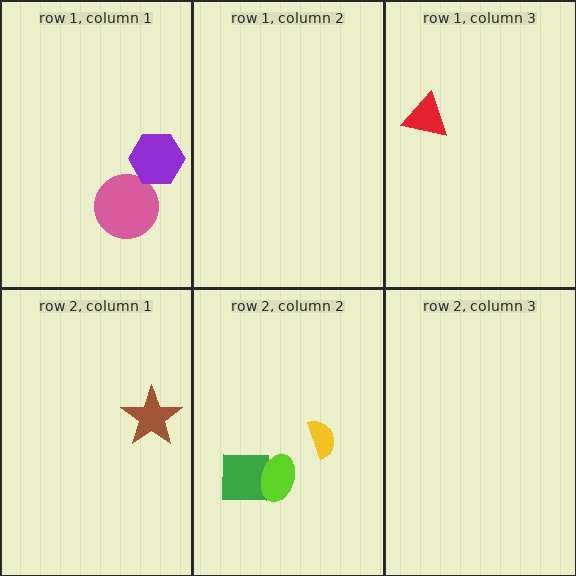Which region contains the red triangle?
The row 1, column 3 region.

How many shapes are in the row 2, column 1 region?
1.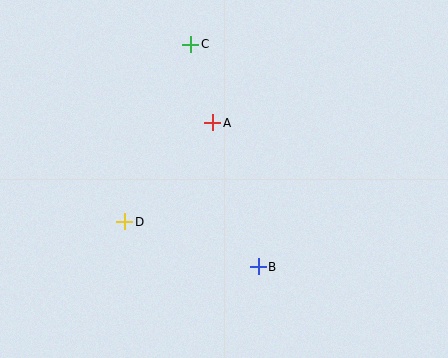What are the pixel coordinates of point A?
Point A is at (213, 123).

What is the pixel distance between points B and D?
The distance between B and D is 140 pixels.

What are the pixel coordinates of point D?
Point D is at (125, 222).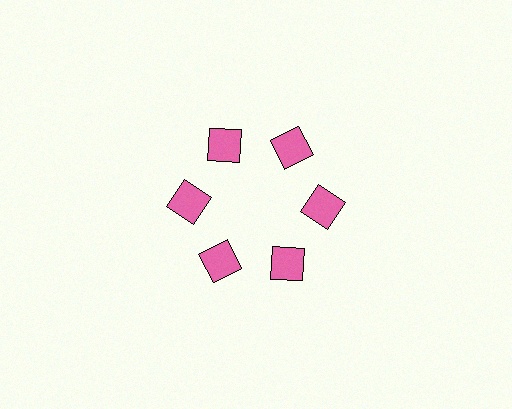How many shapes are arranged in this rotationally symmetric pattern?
There are 6 shapes, arranged in 6 groups of 1.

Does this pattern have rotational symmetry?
Yes, this pattern has 6-fold rotational symmetry. It looks the same after rotating 60 degrees around the center.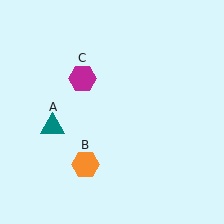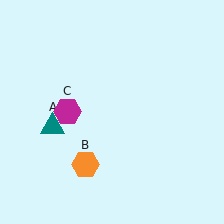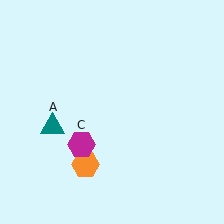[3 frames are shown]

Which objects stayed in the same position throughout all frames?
Teal triangle (object A) and orange hexagon (object B) remained stationary.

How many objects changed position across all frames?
1 object changed position: magenta hexagon (object C).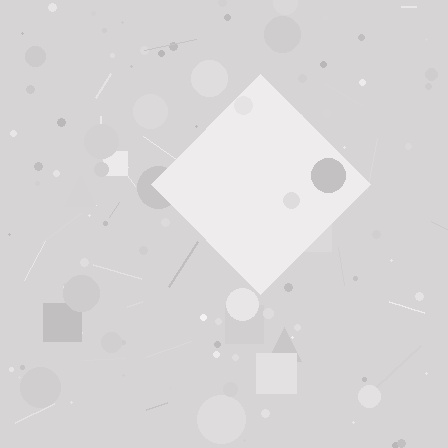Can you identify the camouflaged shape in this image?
The camouflaged shape is a diamond.